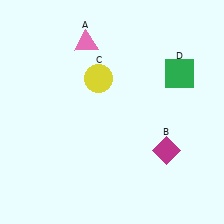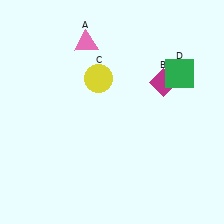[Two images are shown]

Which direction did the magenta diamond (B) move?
The magenta diamond (B) moved up.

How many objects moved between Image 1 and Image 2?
1 object moved between the two images.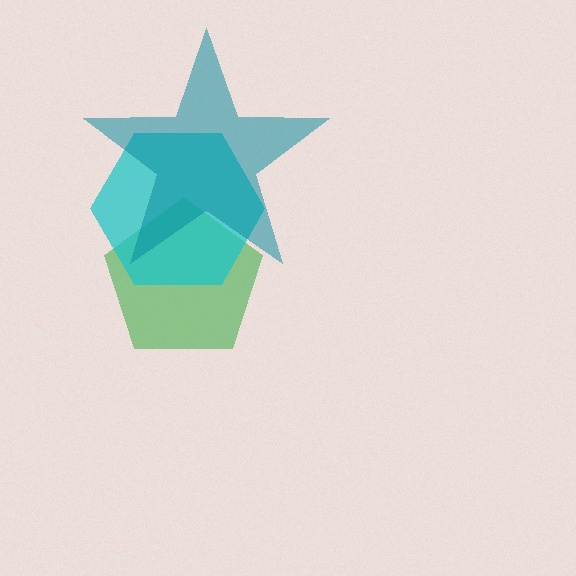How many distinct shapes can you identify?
There are 3 distinct shapes: a green pentagon, a cyan hexagon, a teal star.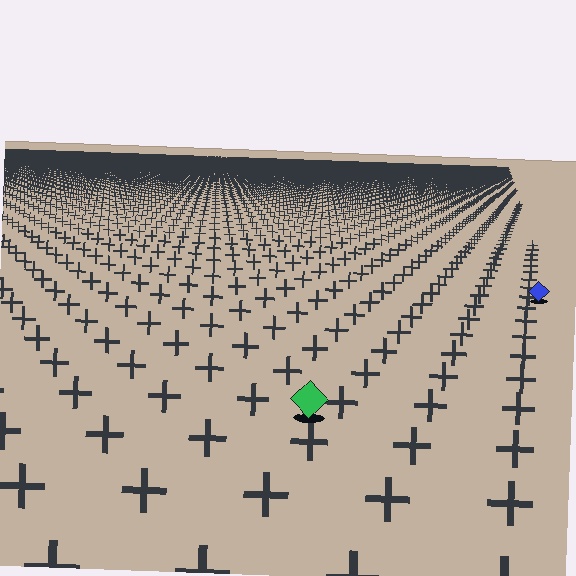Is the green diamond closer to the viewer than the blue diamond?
Yes. The green diamond is closer — you can tell from the texture gradient: the ground texture is coarser near it.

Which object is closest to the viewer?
The green diamond is closest. The texture marks near it are larger and more spread out.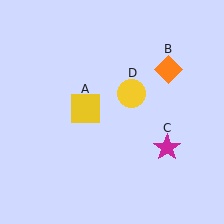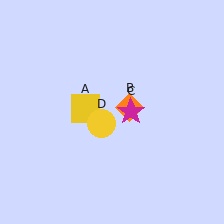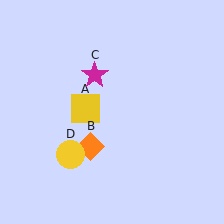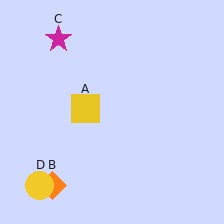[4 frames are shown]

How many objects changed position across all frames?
3 objects changed position: orange diamond (object B), magenta star (object C), yellow circle (object D).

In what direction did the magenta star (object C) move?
The magenta star (object C) moved up and to the left.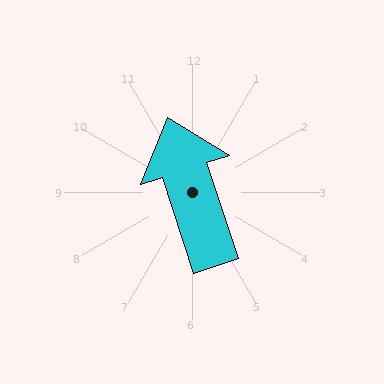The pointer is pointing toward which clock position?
Roughly 11 o'clock.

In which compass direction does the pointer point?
North.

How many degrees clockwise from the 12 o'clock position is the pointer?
Approximately 342 degrees.